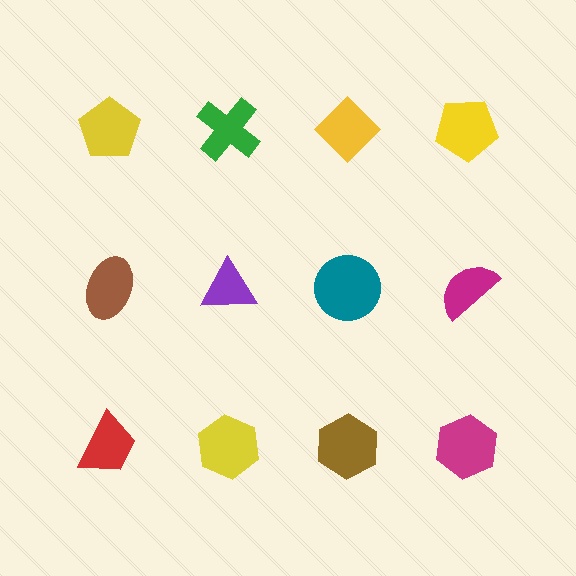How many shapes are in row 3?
4 shapes.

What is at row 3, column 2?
A yellow hexagon.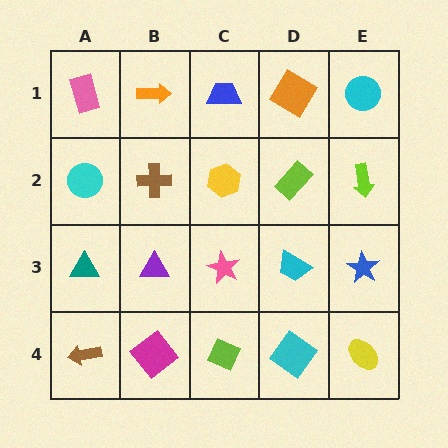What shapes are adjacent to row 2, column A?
A pink rectangle (row 1, column A), a teal triangle (row 3, column A), a brown cross (row 2, column B).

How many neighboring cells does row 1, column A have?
2.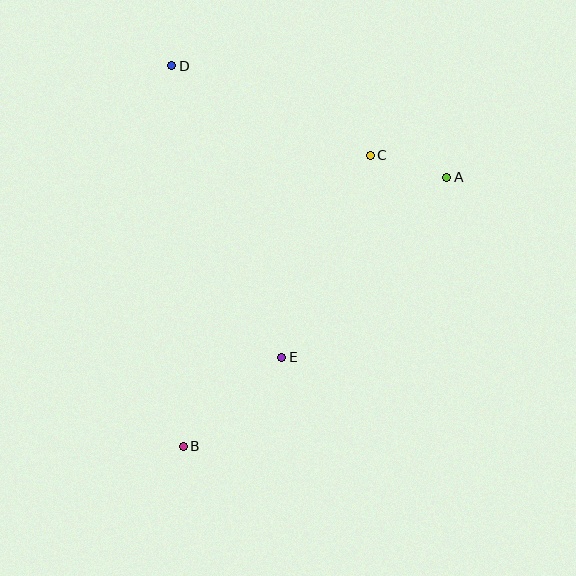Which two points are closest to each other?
Points A and C are closest to each other.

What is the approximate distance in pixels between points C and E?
The distance between C and E is approximately 220 pixels.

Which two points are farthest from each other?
Points B and D are farthest from each other.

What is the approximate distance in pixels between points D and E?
The distance between D and E is approximately 312 pixels.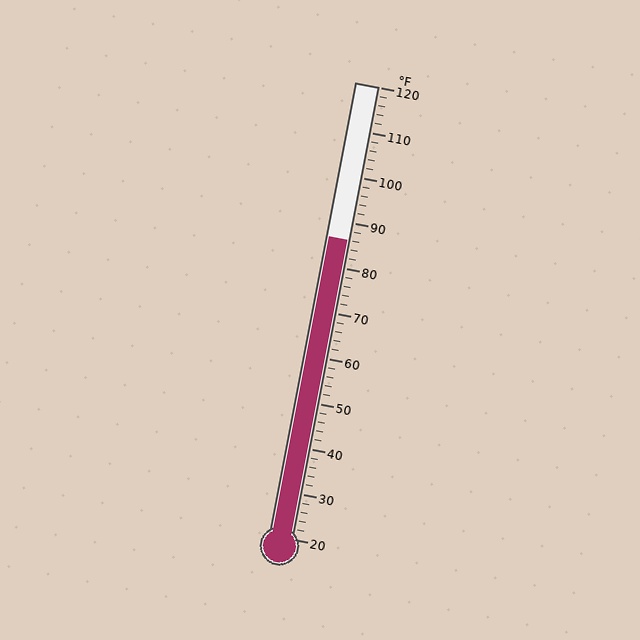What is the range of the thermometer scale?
The thermometer scale ranges from 20°F to 120°F.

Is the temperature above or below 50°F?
The temperature is above 50°F.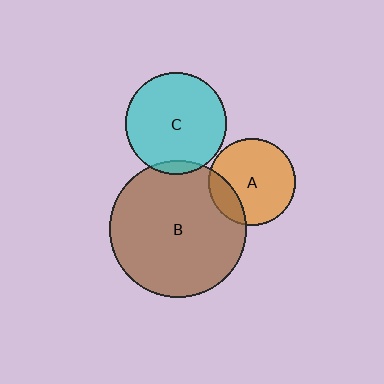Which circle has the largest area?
Circle B (brown).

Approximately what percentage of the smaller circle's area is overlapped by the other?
Approximately 5%.